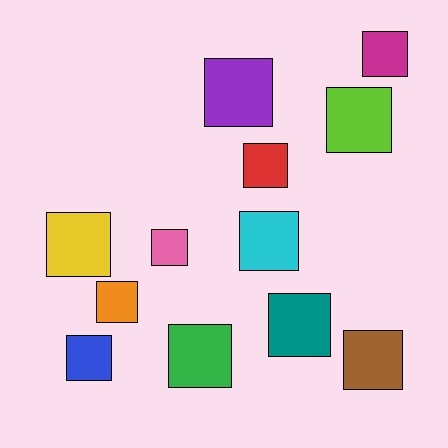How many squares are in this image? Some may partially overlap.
There are 12 squares.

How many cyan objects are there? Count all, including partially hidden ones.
There is 1 cyan object.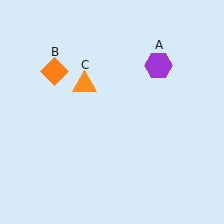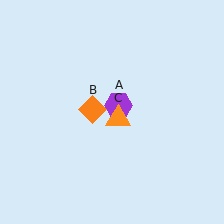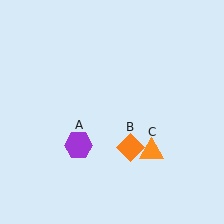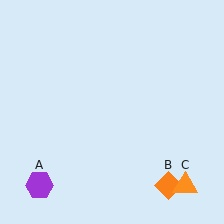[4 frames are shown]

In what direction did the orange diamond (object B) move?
The orange diamond (object B) moved down and to the right.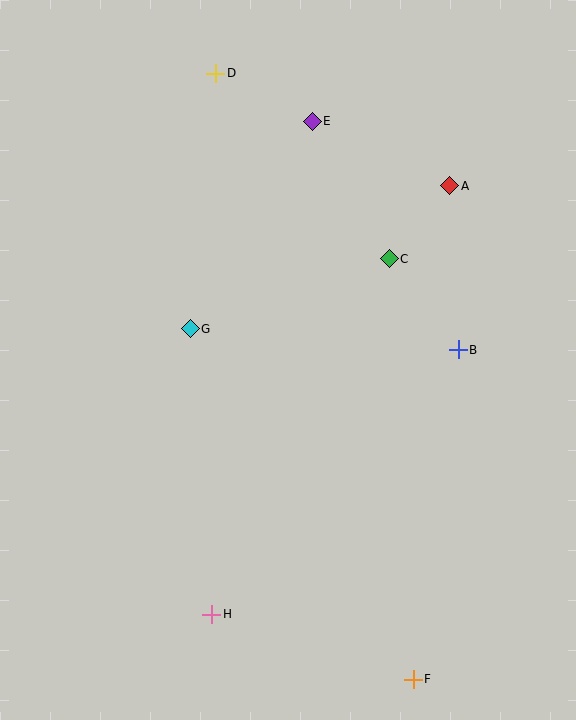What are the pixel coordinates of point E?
Point E is at (312, 121).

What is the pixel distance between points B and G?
The distance between B and G is 269 pixels.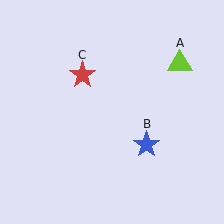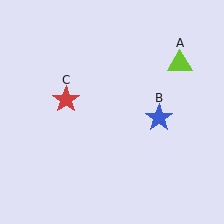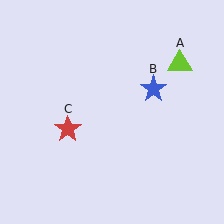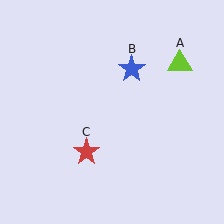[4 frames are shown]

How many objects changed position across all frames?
2 objects changed position: blue star (object B), red star (object C).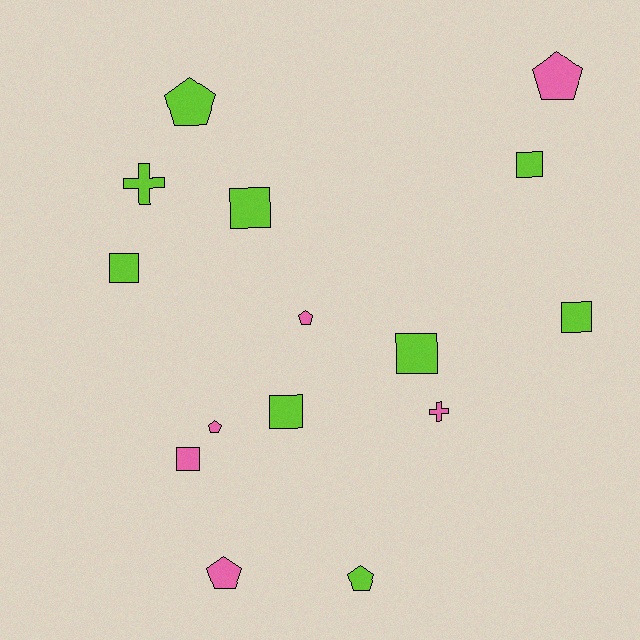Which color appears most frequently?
Lime, with 9 objects.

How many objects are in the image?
There are 15 objects.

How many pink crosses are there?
There is 1 pink cross.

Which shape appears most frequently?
Square, with 7 objects.